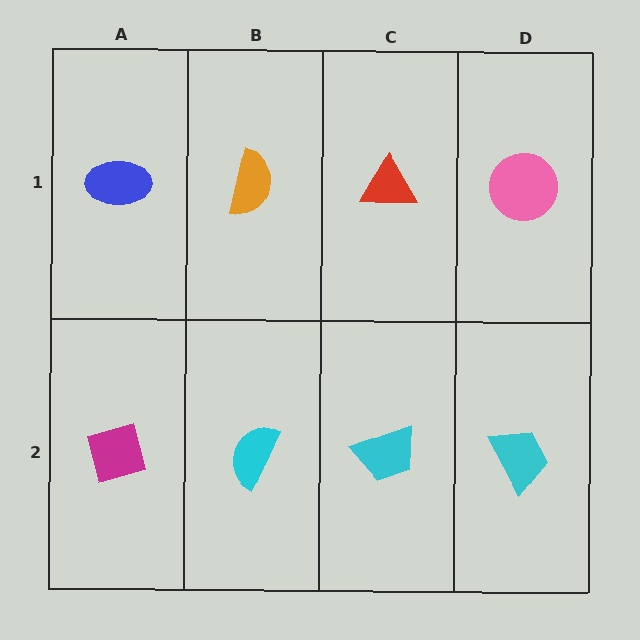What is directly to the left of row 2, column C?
A cyan semicircle.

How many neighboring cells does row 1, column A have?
2.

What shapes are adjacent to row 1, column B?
A cyan semicircle (row 2, column B), a blue ellipse (row 1, column A), a red triangle (row 1, column C).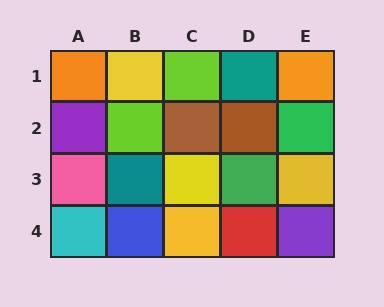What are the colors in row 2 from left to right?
Purple, lime, brown, brown, green.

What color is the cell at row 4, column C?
Yellow.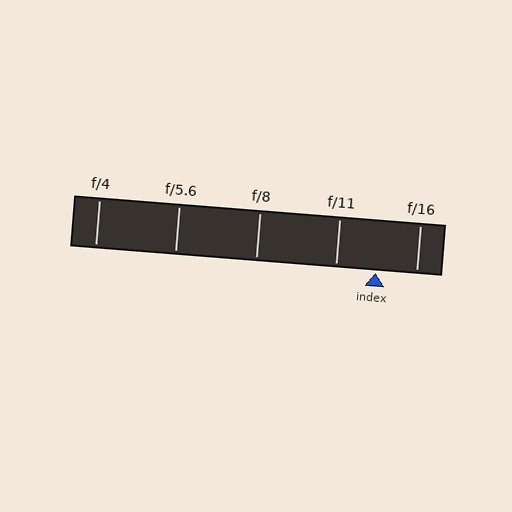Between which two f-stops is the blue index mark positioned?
The index mark is between f/11 and f/16.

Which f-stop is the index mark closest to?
The index mark is closest to f/16.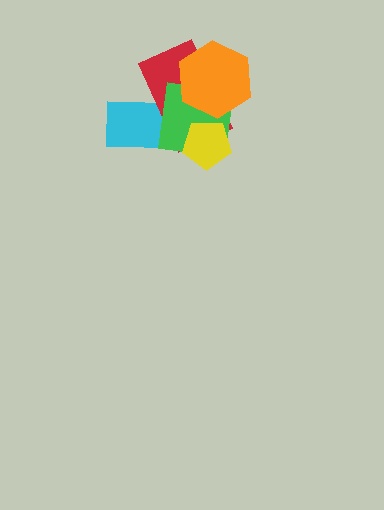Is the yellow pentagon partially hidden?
No, no other shape covers it.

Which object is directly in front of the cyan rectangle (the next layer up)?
The red rectangle is directly in front of the cyan rectangle.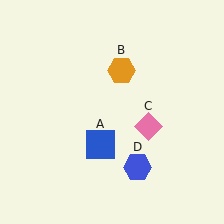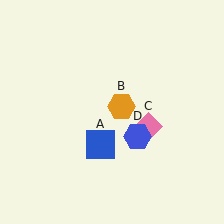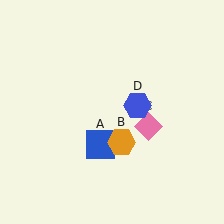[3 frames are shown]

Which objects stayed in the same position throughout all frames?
Blue square (object A) and pink diamond (object C) remained stationary.